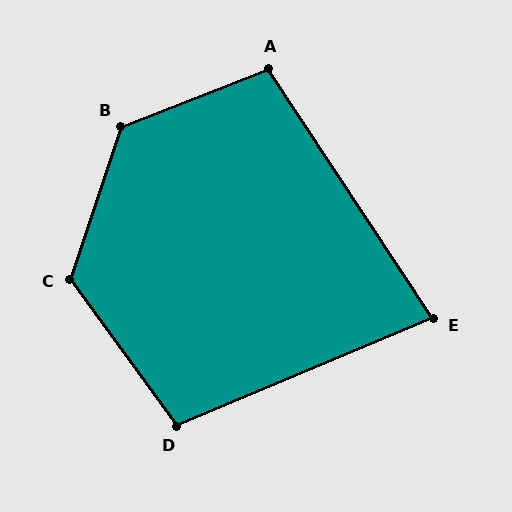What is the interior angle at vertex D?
Approximately 103 degrees (obtuse).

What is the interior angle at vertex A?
Approximately 102 degrees (obtuse).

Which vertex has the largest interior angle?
B, at approximately 129 degrees.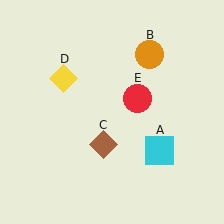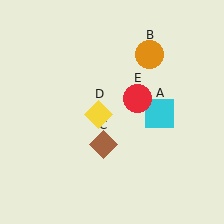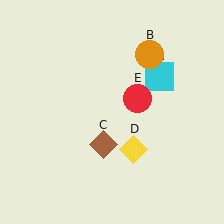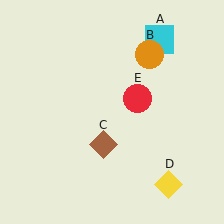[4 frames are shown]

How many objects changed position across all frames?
2 objects changed position: cyan square (object A), yellow diamond (object D).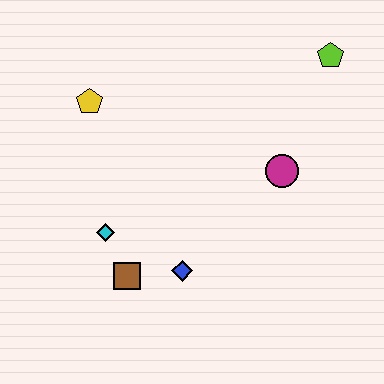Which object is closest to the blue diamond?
The brown square is closest to the blue diamond.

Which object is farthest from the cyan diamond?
The lime pentagon is farthest from the cyan diamond.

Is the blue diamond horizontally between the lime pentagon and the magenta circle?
No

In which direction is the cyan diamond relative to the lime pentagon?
The cyan diamond is to the left of the lime pentagon.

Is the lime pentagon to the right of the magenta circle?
Yes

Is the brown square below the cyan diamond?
Yes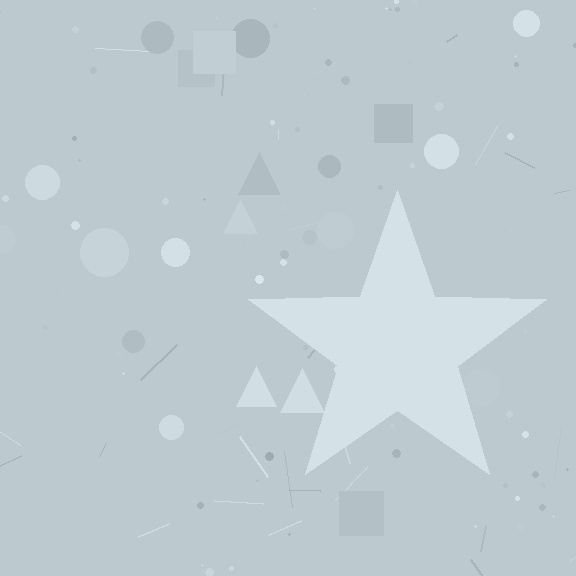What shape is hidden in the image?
A star is hidden in the image.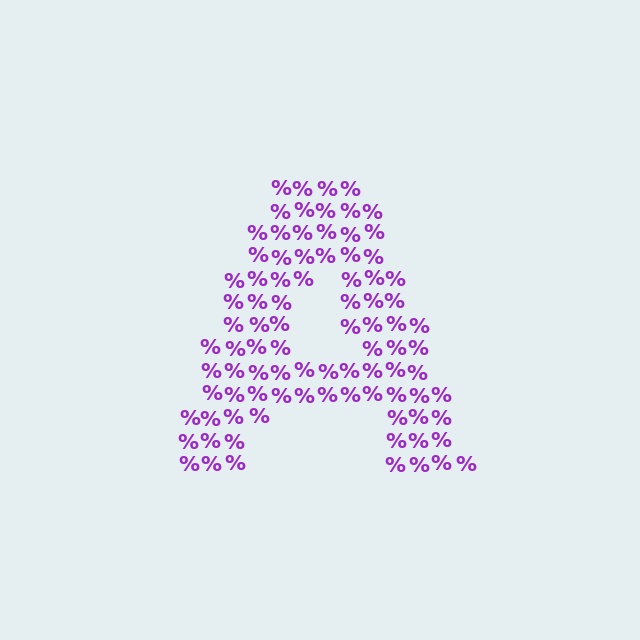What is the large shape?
The large shape is the letter A.